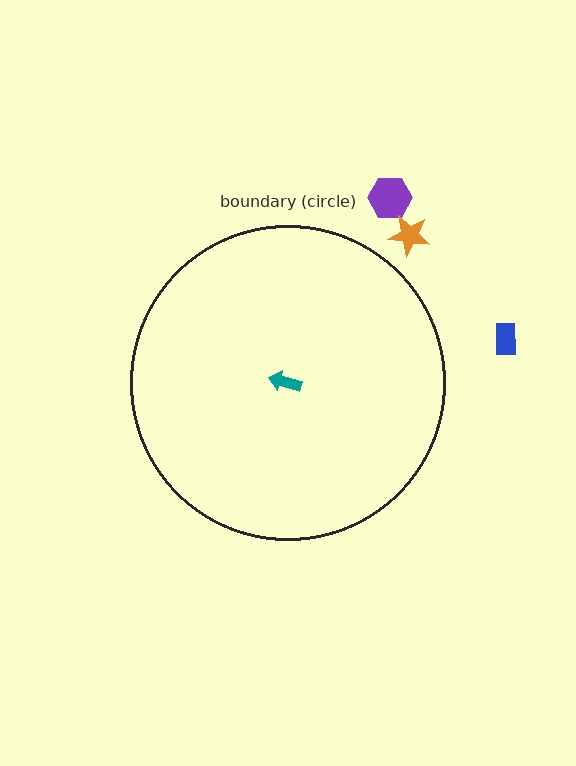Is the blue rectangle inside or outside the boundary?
Outside.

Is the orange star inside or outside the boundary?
Outside.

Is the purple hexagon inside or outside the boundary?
Outside.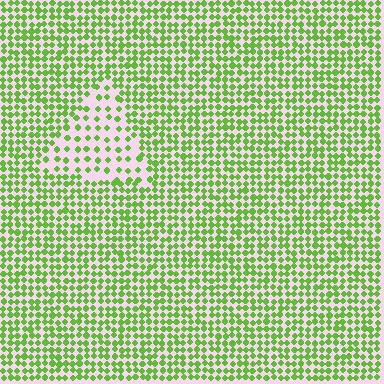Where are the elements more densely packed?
The elements are more densely packed outside the triangle boundary.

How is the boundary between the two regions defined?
The boundary is defined by a change in element density (approximately 2.2x ratio). All elements are the same color, size, and shape.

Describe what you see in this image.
The image contains small lime elements arranged at two different densities. A triangle-shaped region is visible where the elements are less densely packed than the surrounding area.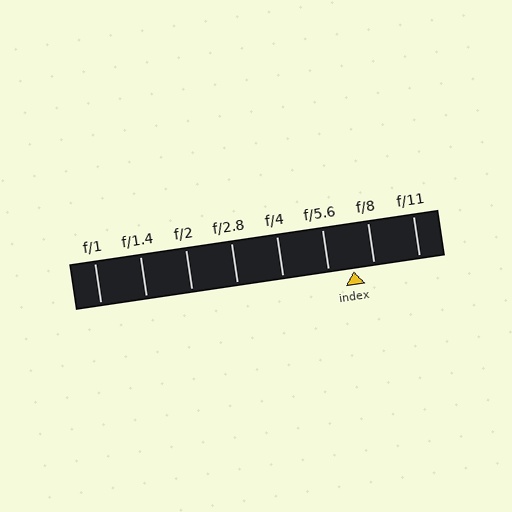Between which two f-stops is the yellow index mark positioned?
The index mark is between f/5.6 and f/8.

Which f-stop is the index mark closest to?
The index mark is closest to f/8.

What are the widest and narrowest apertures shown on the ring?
The widest aperture shown is f/1 and the narrowest is f/11.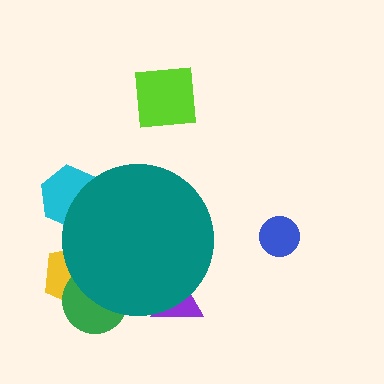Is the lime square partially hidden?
No, the lime square is fully visible.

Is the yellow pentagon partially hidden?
Yes, the yellow pentagon is partially hidden behind the teal circle.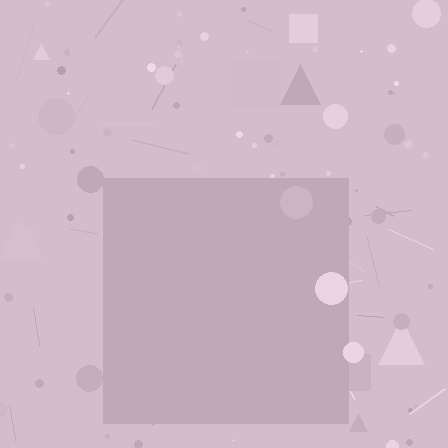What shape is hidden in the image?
A square is hidden in the image.